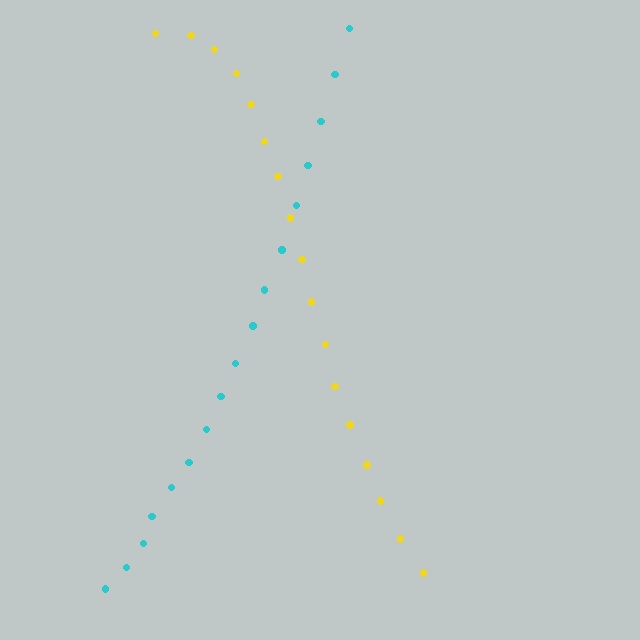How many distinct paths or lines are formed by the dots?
There are 2 distinct paths.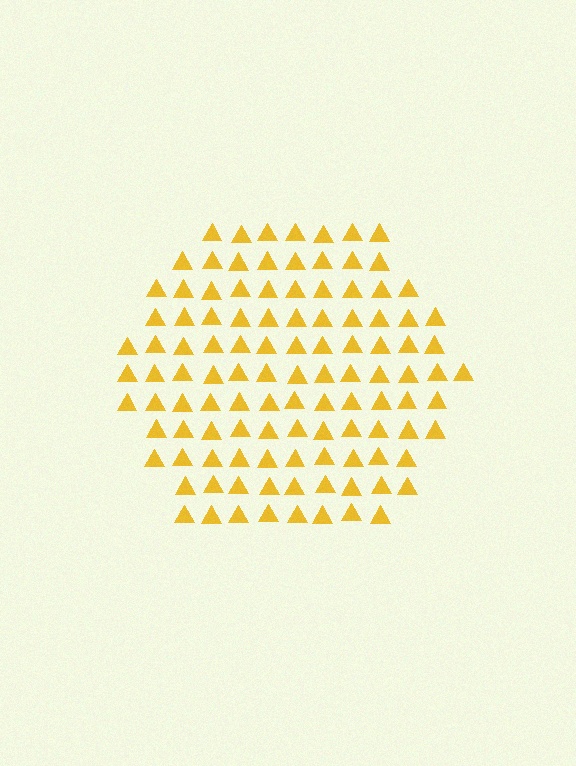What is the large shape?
The large shape is a hexagon.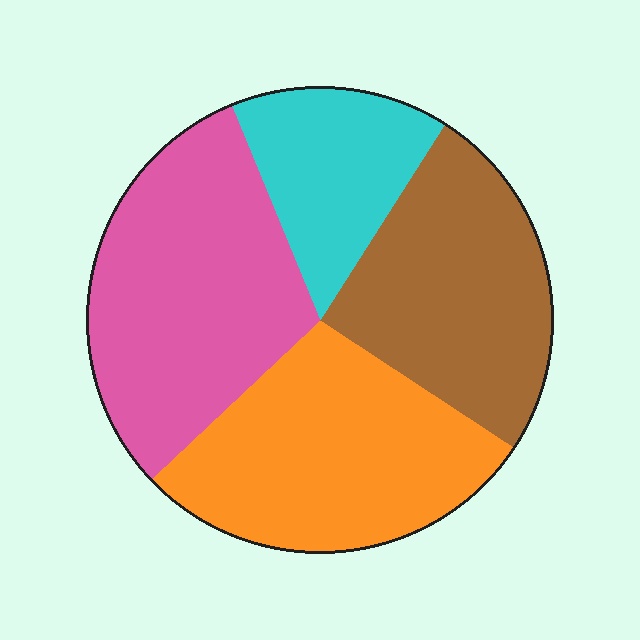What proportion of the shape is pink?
Pink covers 31% of the shape.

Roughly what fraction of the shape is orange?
Orange covers 29% of the shape.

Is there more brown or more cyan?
Brown.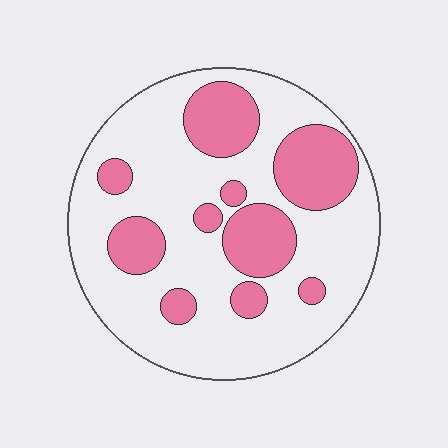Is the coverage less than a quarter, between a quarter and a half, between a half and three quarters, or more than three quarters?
Between a quarter and a half.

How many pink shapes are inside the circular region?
10.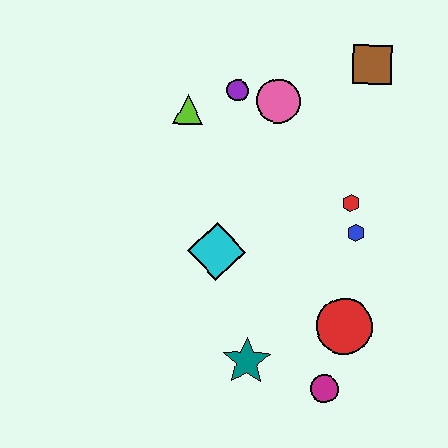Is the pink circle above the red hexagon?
Yes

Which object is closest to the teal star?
The magenta circle is closest to the teal star.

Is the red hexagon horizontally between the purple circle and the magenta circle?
No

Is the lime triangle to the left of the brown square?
Yes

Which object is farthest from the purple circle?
The magenta circle is farthest from the purple circle.